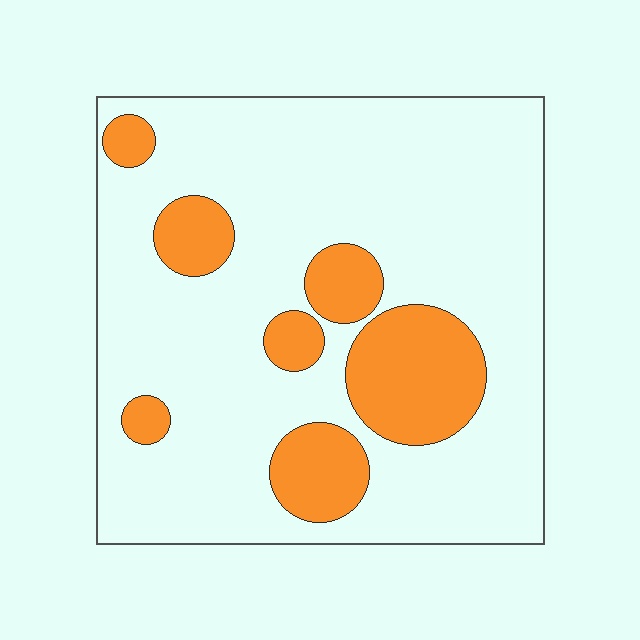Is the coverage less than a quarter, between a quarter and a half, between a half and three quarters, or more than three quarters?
Less than a quarter.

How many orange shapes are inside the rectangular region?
7.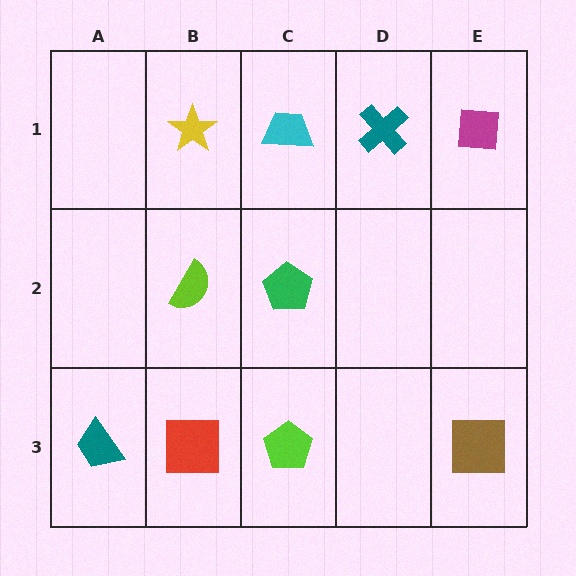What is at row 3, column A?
A teal trapezoid.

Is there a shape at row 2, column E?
No, that cell is empty.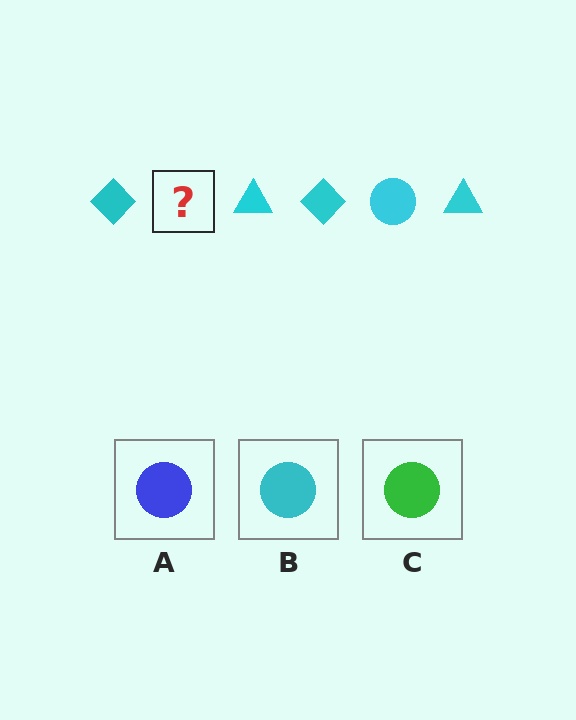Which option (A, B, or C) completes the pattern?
B.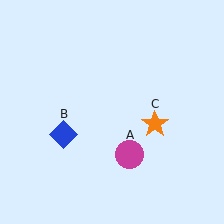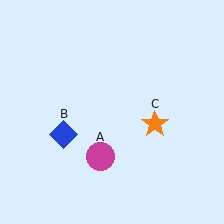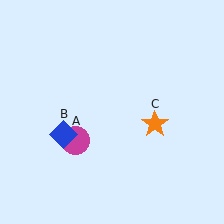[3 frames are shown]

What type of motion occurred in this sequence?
The magenta circle (object A) rotated clockwise around the center of the scene.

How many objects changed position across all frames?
1 object changed position: magenta circle (object A).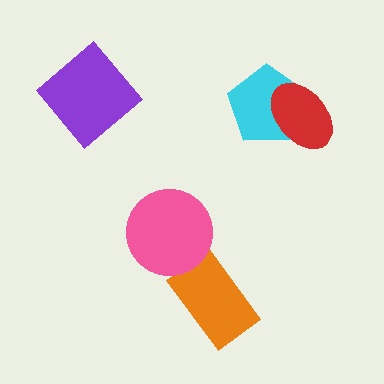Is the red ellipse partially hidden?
No, no other shape covers it.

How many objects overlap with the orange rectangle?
0 objects overlap with the orange rectangle.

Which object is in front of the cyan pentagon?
The red ellipse is in front of the cyan pentagon.